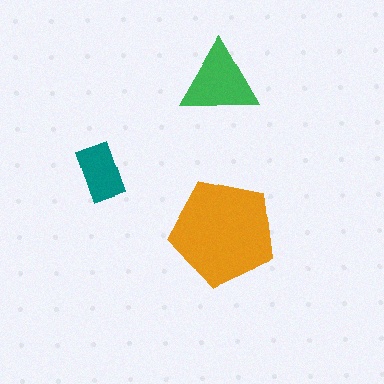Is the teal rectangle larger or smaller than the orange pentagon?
Smaller.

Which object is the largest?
The orange pentagon.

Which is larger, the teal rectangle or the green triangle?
The green triangle.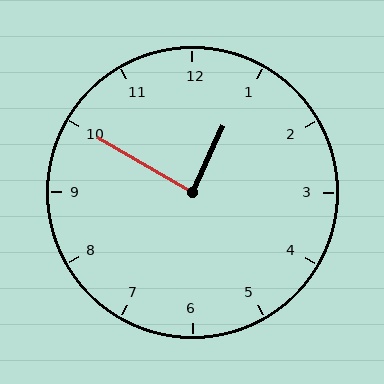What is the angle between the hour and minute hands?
Approximately 85 degrees.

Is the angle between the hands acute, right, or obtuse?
It is right.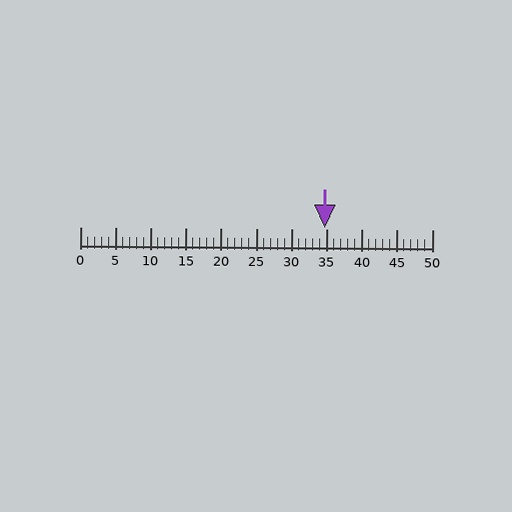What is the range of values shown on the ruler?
The ruler shows values from 0 to 50.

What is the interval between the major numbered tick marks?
The major tick marks are spaced 5 units apart.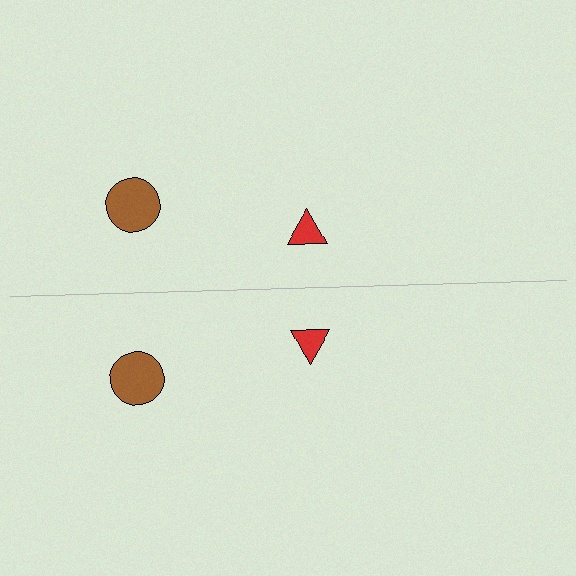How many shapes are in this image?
There are 4 shapes in this image.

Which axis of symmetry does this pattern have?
The pattern has a horizontal axis of symmetry running through the center of the image.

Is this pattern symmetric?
Yes, this pattern has bilateral (reflection) symmetry.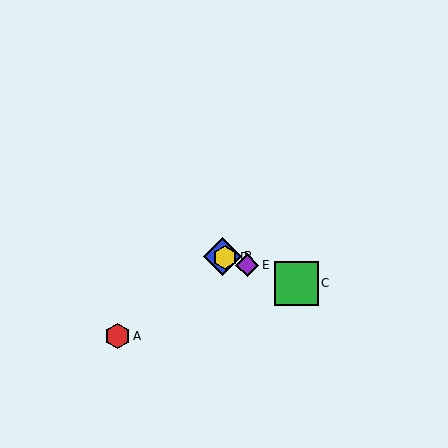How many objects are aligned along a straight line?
4 objects (B, C, D, E) are aligned along a straight line.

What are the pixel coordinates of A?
Object A is at (117, 336).